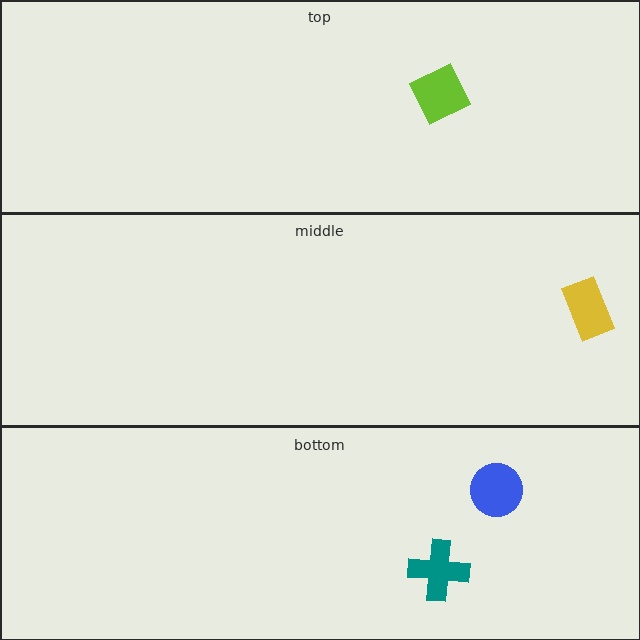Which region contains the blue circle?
The bottom region.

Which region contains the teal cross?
The bottom region.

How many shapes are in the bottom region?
2.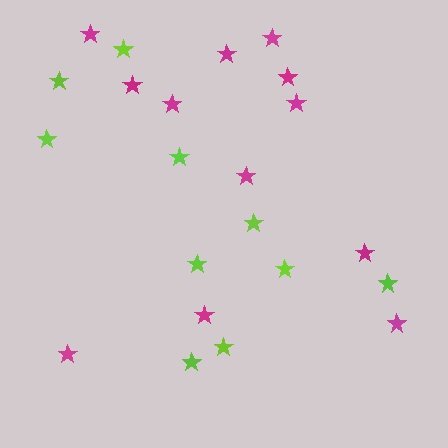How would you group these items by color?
There are 2 groups: one group of lime stars (10) and one group of magenta stars (12).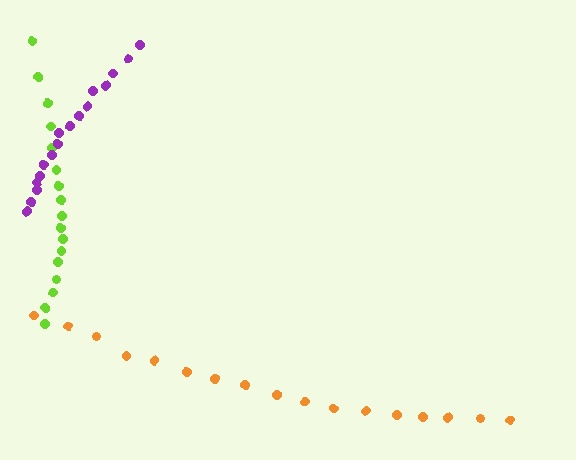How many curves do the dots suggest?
There are 3 distinct paths.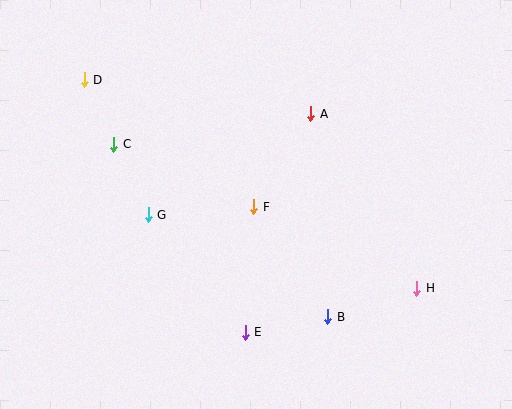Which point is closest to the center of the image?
Point F at (254, 207) is closest to the center.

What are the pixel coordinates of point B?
Point B is at (328, 317).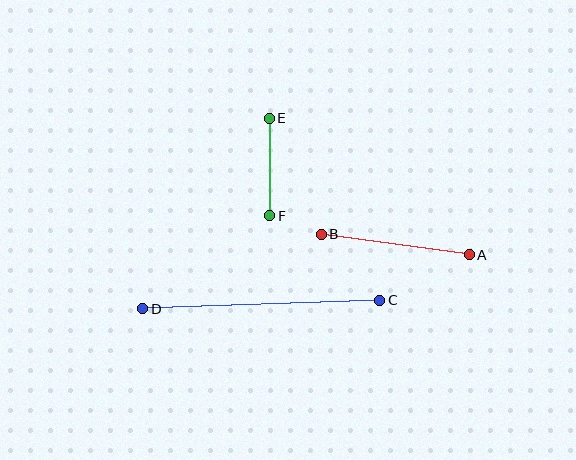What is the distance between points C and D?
The distance is approximately 237 pixels.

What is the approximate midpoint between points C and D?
The midpoint is at approximately (261, 304) pixels.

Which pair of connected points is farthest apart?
Points C and D are farthest apart.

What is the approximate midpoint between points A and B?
The midpoint is at approximately (395, 244) pixels.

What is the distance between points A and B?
The distance is approximately 149 pixels.